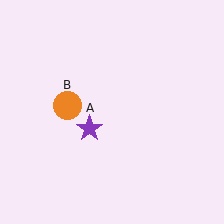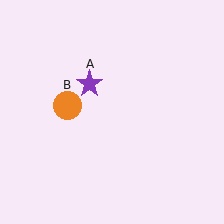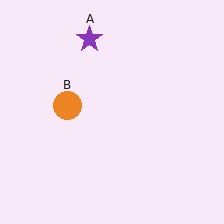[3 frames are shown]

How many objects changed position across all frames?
1 object changed position: purple star (object A).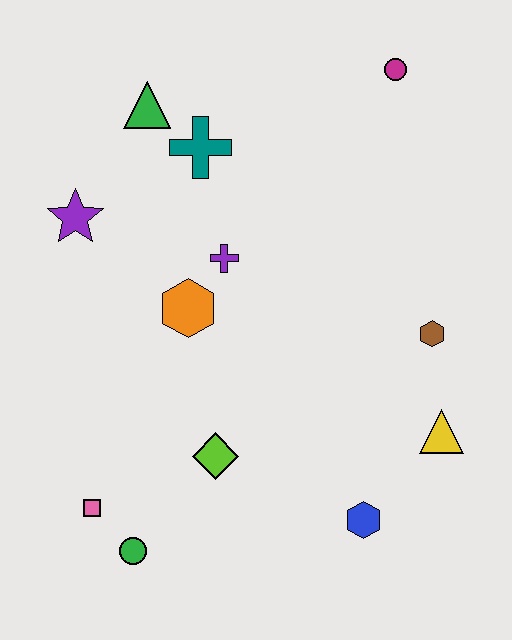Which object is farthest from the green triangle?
The blue hexagon is farthest from the green triangle.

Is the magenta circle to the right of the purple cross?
Yes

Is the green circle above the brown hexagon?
No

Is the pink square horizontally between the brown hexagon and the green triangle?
No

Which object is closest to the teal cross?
The green triangle is closest to the teal cross.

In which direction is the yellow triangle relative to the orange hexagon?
The yellow triangle is to the right of the orange hexagon.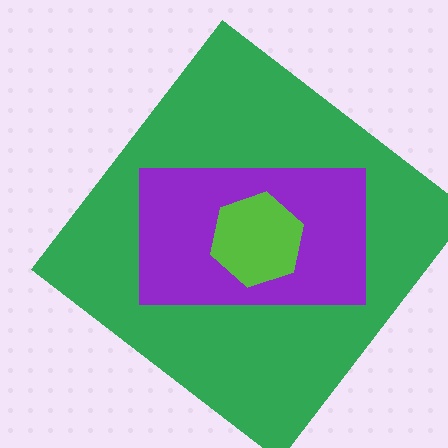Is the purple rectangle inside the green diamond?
Yes.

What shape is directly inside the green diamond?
The purple rectangle.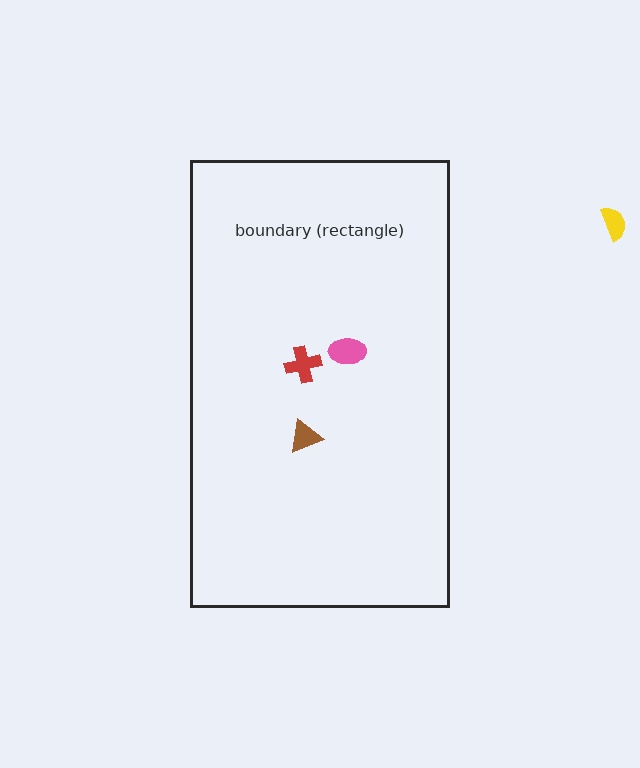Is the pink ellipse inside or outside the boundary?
Inside.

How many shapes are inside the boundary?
3 inside, 1 outside.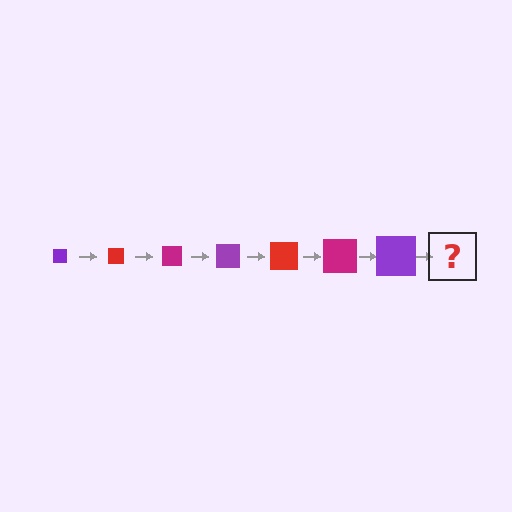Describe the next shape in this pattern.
It should be a red square, larger than the previous one.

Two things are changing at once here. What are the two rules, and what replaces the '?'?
The two rules are that the square grows larger each step and the color cycles through purple, red, and magenta. The '?' should be a red square, larger than the previous one.